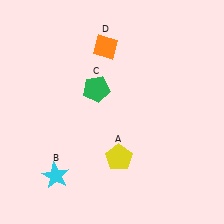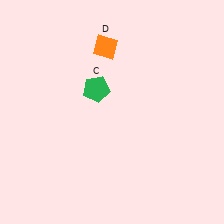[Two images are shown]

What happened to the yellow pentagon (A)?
The yellow pentagon (A) was removed in Image 2. It was in the bottom-right area of Image 1.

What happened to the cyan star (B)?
The cyan star (B) was removed in Image 2. It was in the bottom-left area of Image 1.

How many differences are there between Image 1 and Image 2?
There are 2 differences between the two images.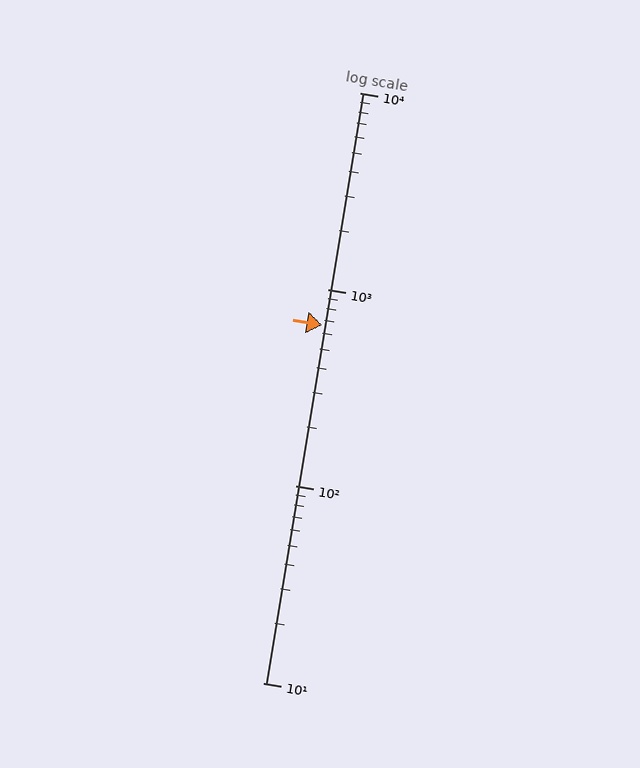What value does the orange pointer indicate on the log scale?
The pointer indicates approximately 660.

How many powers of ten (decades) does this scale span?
The scale spans 3 decades, from 10 to 10000.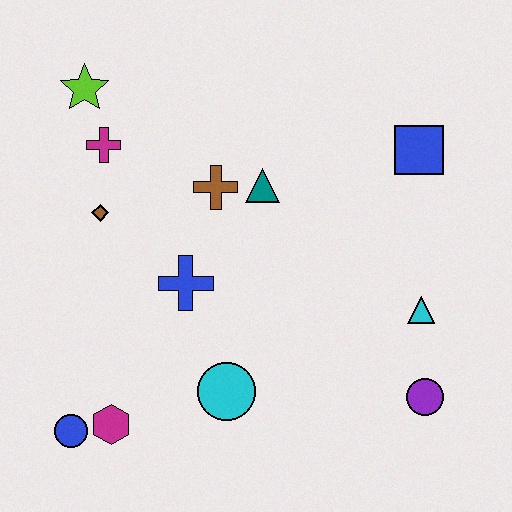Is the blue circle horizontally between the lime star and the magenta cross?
No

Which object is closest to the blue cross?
The brown cross is closest to the blue cross.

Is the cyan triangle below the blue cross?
Yes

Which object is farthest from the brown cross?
The purple circle is farthest from the brown cross.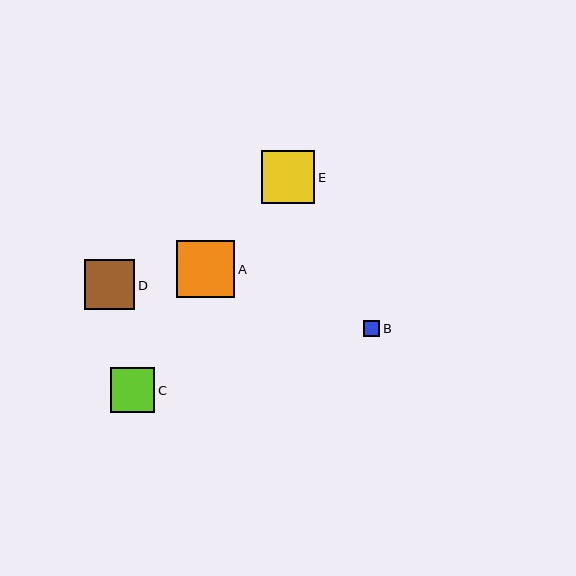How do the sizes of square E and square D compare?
Square E and square D are approximately the same size.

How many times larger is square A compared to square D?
Square A is approximately 1.2 times the size of square D.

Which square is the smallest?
Square B is the smallest with a size of approximately 16 pixels.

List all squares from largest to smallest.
From largest to smallest: A, E, D, C, B.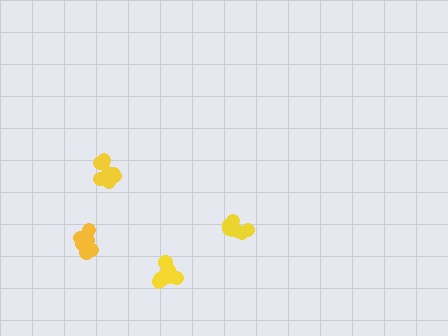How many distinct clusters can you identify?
There are 4 distinct clusters.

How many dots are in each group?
Group 1: 7 dots, Group 2: 9 dots, Group 3: 7 dots, Group 4: 6 dots (29 total).